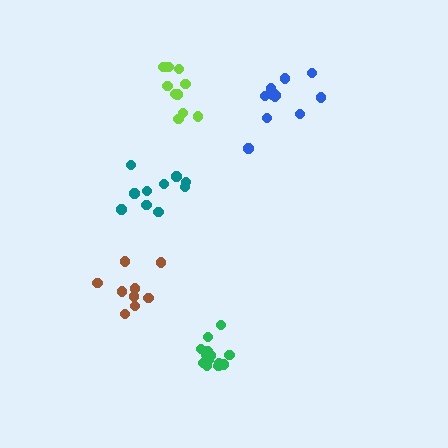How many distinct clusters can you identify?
There are 5 distinct clusters.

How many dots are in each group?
Group 1: 9 dots, Group 2: 14 dots, Group 3: 10 dots, Group 4: 12 dots, Group 5: 10 dots (55 total).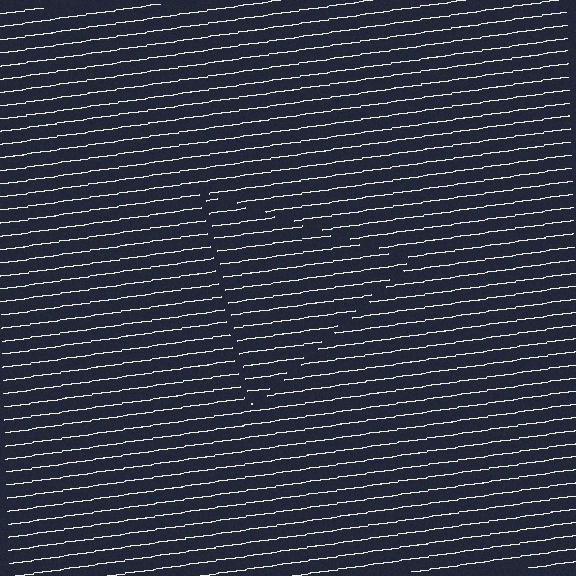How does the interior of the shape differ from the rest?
The interior of the shape contains the same grating, shifted by half a period — the contour is defined by the phase discontinuity where line-ends from the inner and outer gratings abut.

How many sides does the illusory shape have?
3 sides — the line-ends trace a triangle.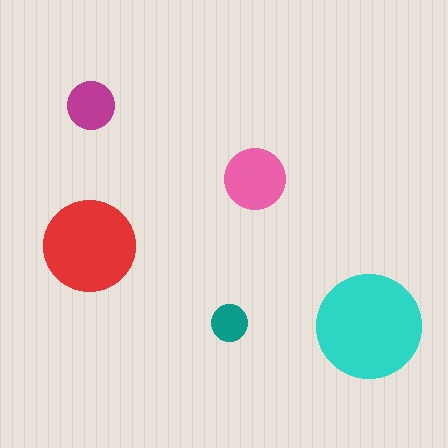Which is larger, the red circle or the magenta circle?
The red one.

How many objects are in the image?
There are 5 objects in the image.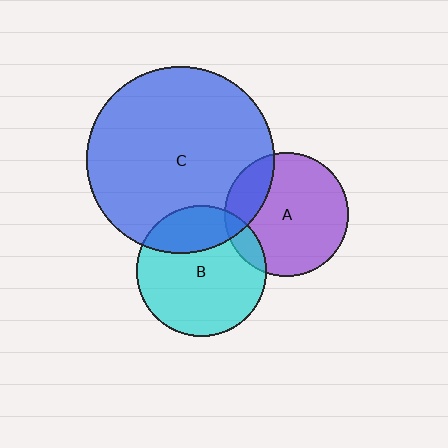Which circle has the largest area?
Circle C (blue).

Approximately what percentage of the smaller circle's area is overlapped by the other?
Approximately 10%.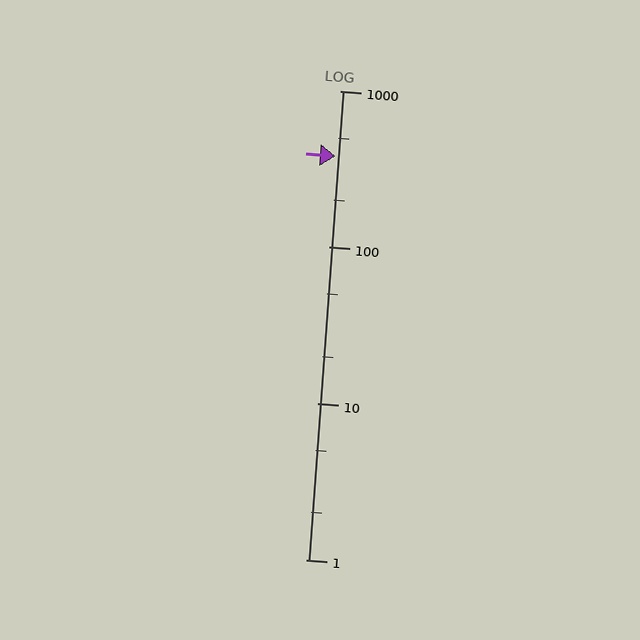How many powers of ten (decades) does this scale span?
The scale spans 3 decades, from 1 to 1000.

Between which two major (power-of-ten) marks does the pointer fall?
The pointer is between 100 and 1000.